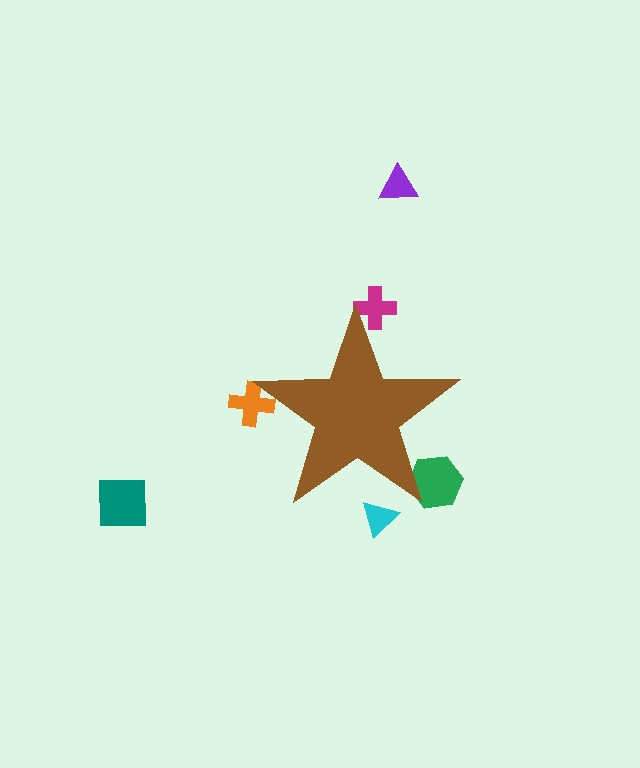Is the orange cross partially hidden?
Yes, the orange cross is partially hidden behind the brown star.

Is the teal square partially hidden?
No, the teal square is fully visible.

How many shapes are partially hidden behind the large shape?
4 shapes are partially hidden.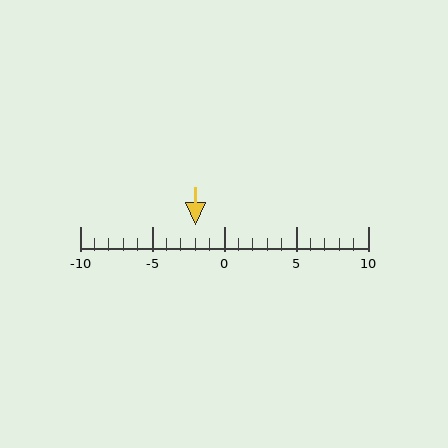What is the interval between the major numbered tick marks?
The major tick marks are spaced 5 units apart.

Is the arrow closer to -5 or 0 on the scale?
The arrow is closer to 0.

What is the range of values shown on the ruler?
The ruler shows values from -10 to 10.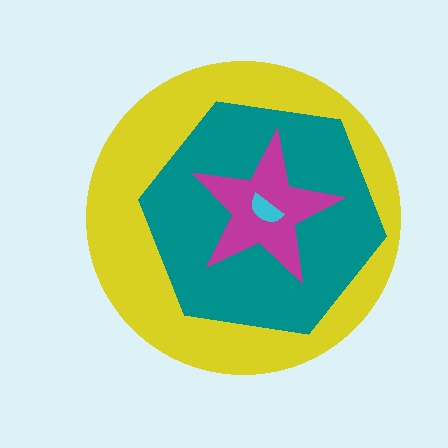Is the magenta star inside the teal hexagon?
Yes.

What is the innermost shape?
The cyan semicircle.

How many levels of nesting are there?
4.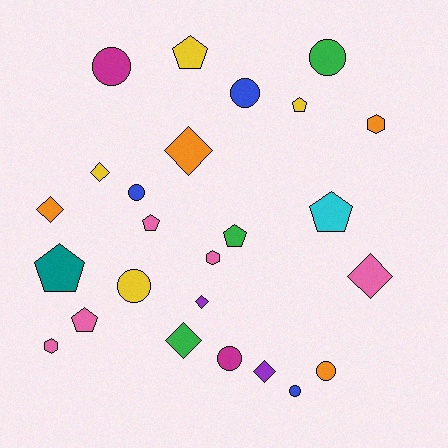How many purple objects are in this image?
There are 2 purple objects.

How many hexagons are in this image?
There are 3 hexagons.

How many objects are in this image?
There are 25 objects.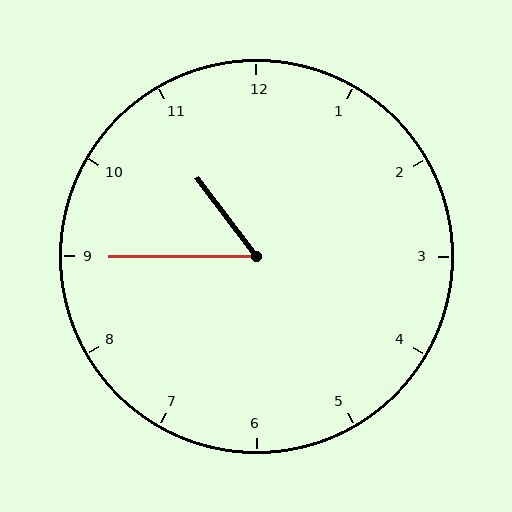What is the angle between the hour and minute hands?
Approximately 52 degrees.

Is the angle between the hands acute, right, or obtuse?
It is acute.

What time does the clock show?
10:45.